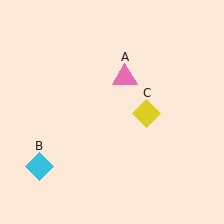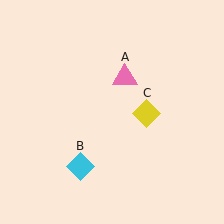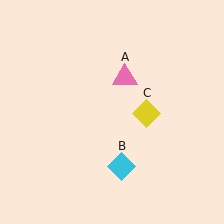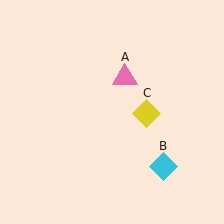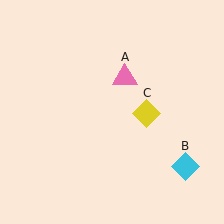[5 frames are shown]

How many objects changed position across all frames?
1 object changed position: cyan diamond (object B).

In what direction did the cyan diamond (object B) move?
The cyan diamond (object B) moved right.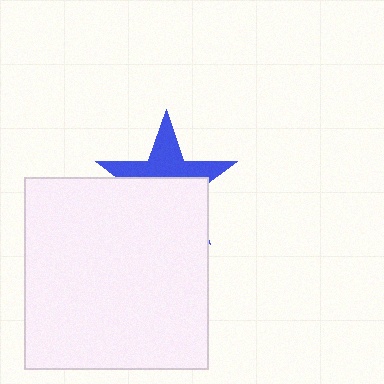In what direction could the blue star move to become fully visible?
The blue star could move up. That would shift it out from behind the white rectangle entirely.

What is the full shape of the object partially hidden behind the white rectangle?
The partially hidden object is a blue star.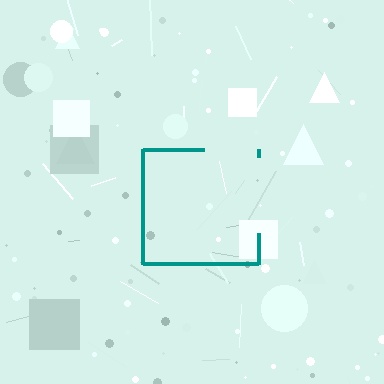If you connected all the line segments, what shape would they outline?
They would outline a square.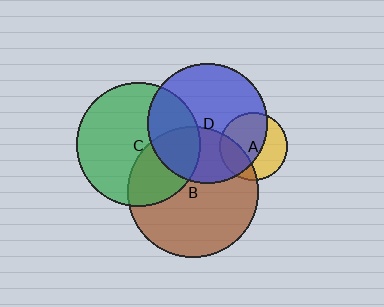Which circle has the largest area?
Circle B (brown).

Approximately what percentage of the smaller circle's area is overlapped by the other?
Approximately 35%.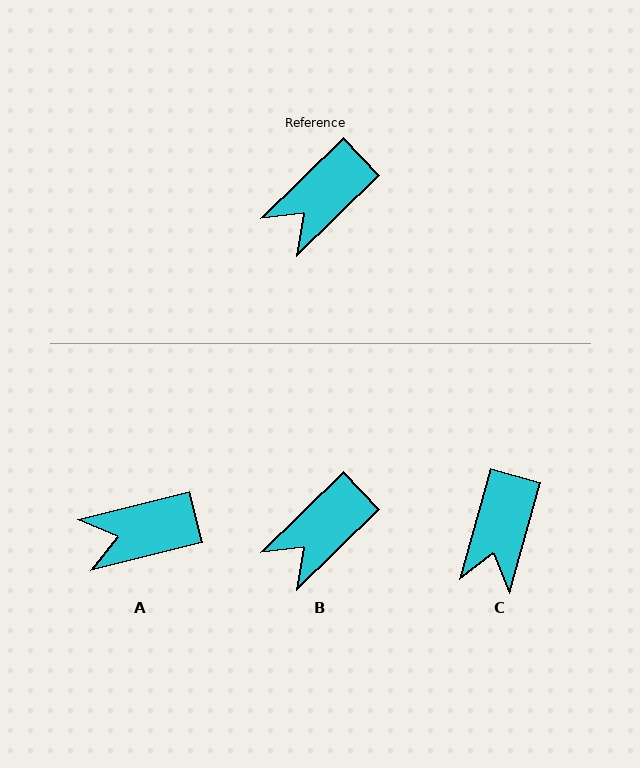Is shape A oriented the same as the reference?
No, it is off by about 30 degrees.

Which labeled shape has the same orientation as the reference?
B.